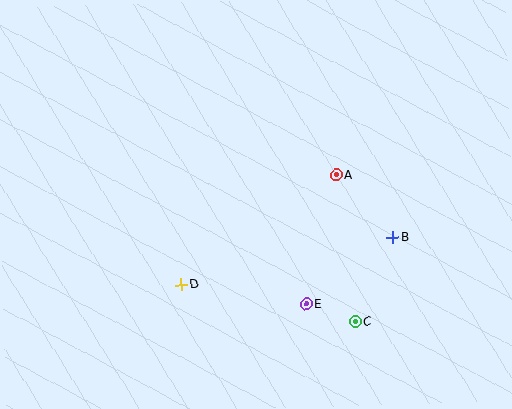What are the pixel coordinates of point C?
Point C is at (355, 322).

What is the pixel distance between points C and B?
The distance between C and B is 92 pixels.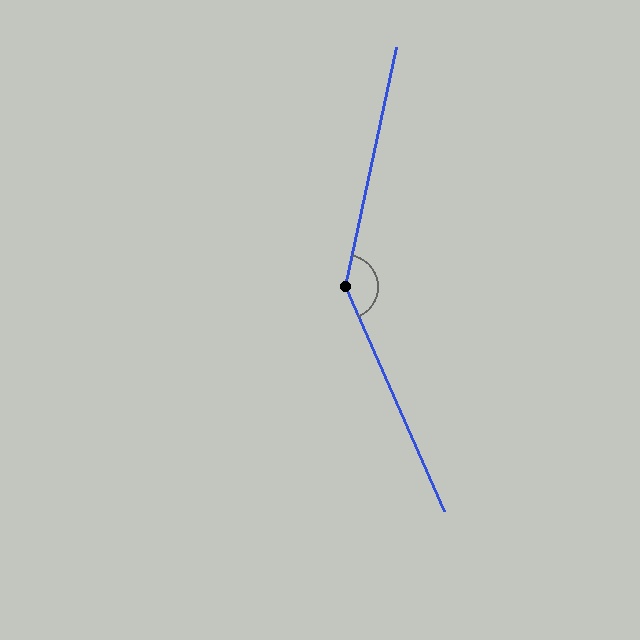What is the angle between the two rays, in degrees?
Approximately 144 degrees.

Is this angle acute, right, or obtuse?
It is obtuse.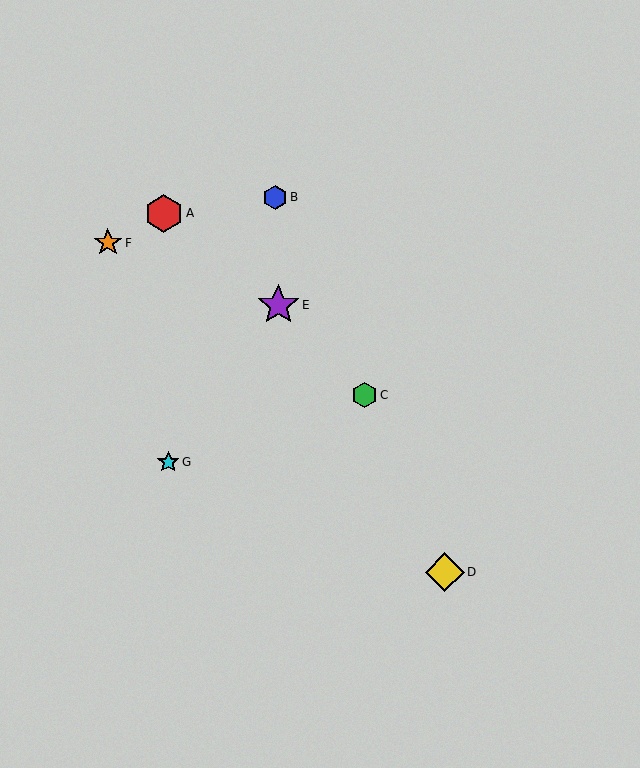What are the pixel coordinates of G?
Object G is at (168, 462).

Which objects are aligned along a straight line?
Objects B, C, D are aligned along a straight line.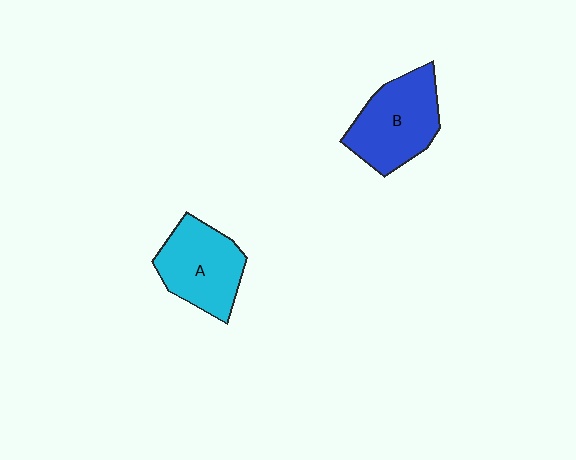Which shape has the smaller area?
Shape A (cyan).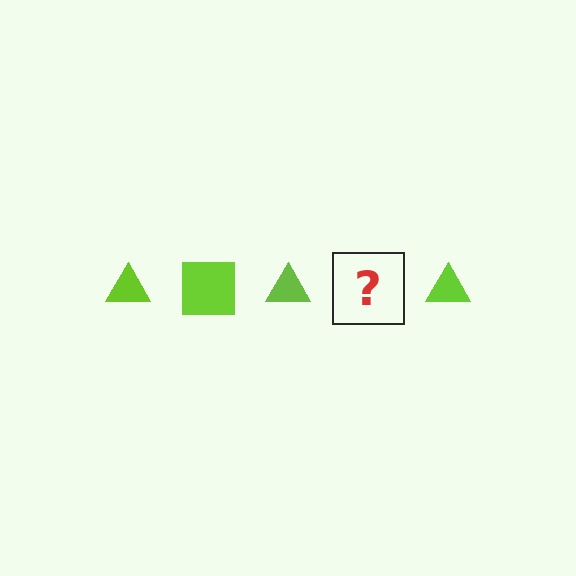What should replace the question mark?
The question mark should be replaced with a lime square.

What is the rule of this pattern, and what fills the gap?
The rule is that the pattern cycles through triangle, square shapes in lime. The gap should be filled with a lime square.